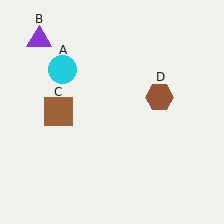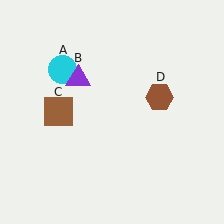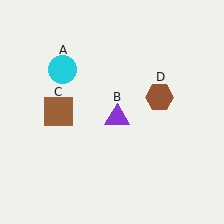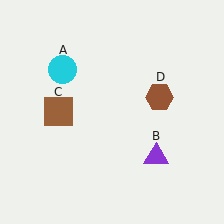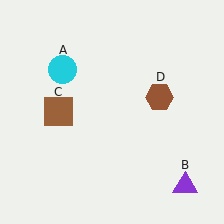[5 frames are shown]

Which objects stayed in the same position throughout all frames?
Cyan circle (object A) and brown square (object C) and brown hexagon (object D) remained stationary.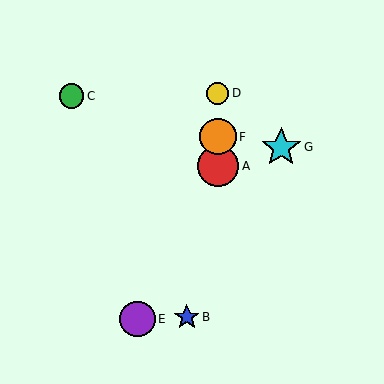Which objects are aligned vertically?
Objects A, D, F are aligned vertically.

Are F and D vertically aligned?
Yes, both are at x≈218.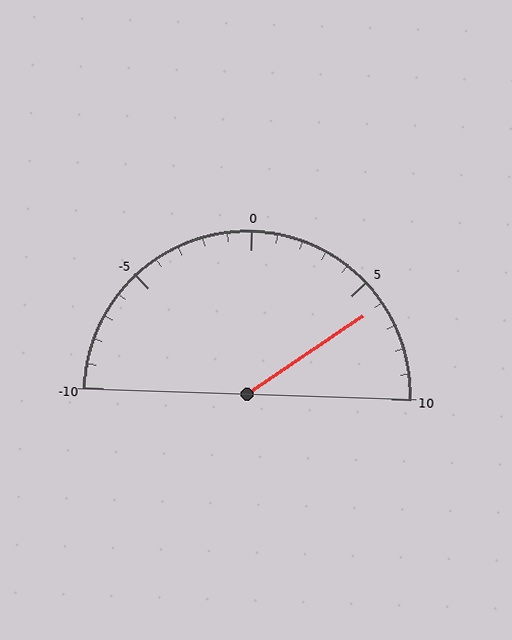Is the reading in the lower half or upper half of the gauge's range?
The reading is in the upper half of the range (-10 to 10).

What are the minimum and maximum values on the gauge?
The gauge ranges from -10 to 10.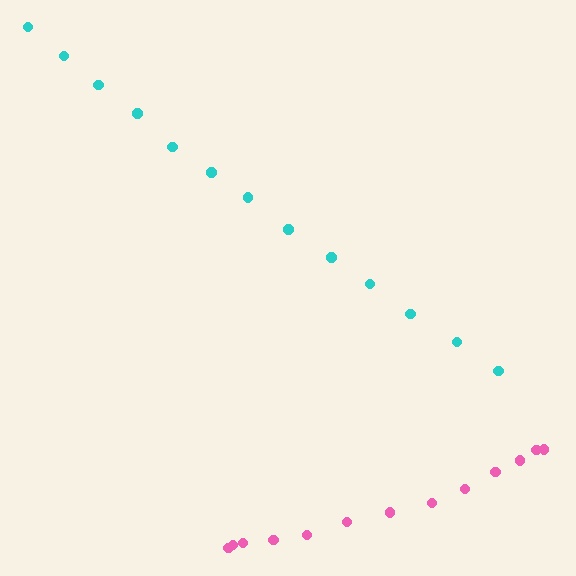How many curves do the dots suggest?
There are 2 distinct paths.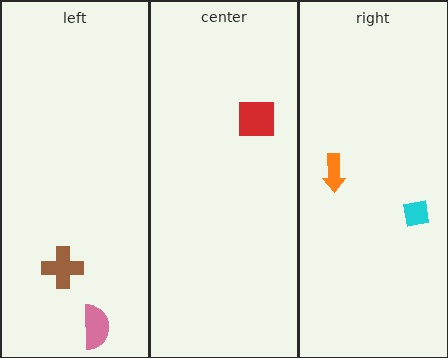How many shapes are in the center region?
1.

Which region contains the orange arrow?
The right region.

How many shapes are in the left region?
2.